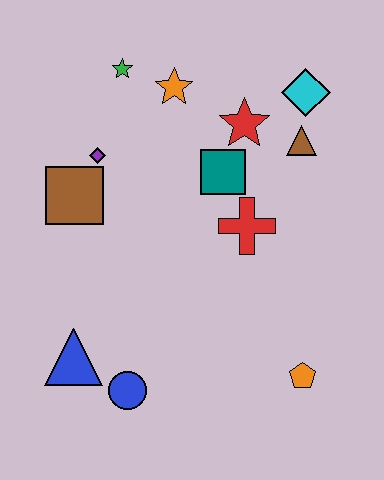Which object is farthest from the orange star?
The orange pentagon is farthest from the orange star.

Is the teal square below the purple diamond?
Yes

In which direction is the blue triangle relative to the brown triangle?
The blue triangle is to the left of the brown triangle.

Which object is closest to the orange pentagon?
The red cross is closest to the orange pentagon.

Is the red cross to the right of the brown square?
Yes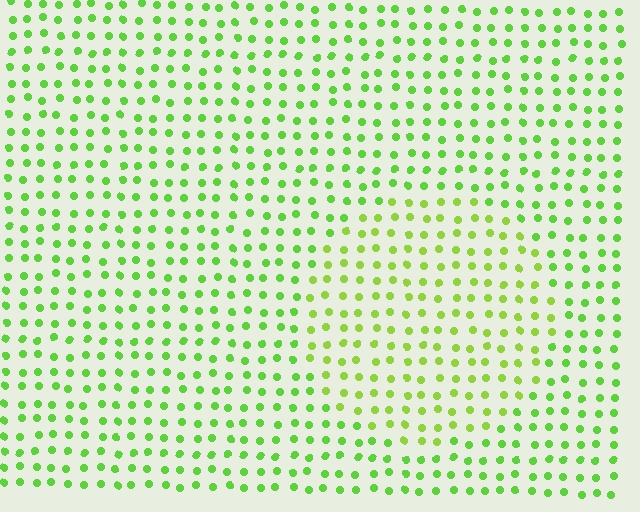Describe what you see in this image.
The image is filled with small lime elements in a uniform arrangement. A circle-shaped region is visible where the elements are tinted to a slightly different hue, forming a subtle color boundary.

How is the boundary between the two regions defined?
The boundary is defined purely by a slight shift in hue (about 21 degrees). Spacing, size, and orientation are identical on both sides.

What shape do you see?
I see a circle.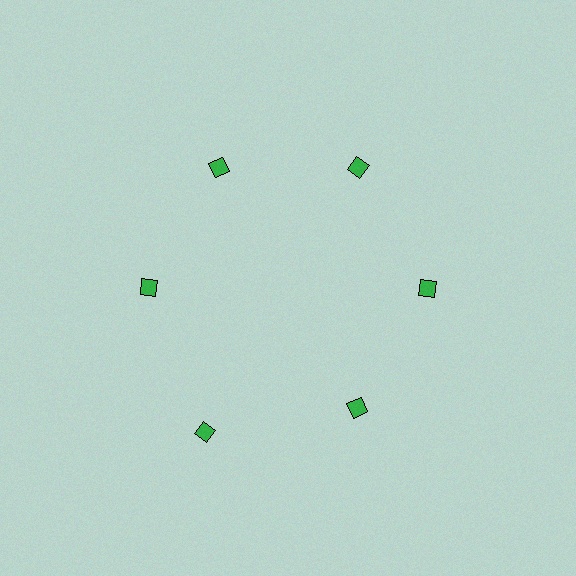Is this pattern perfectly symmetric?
No. The 6 green diamonds are arranged in a ring, but one element near the 7 o'clock position is pushed outward from the center, breaking the 6-fold rotational symmetry.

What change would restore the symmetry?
The symmetry would be restored by moving it inward, back onto the ring so that all 6 diamonds sit at equal angles and equal distance from the center.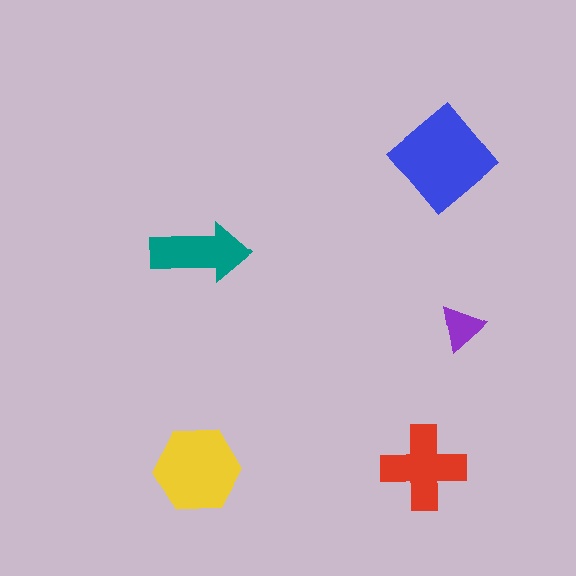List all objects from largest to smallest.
The blue diamond, the yellow hexagon, the red cross, the teal arrow, the purple triangle.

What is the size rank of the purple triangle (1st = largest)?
5th.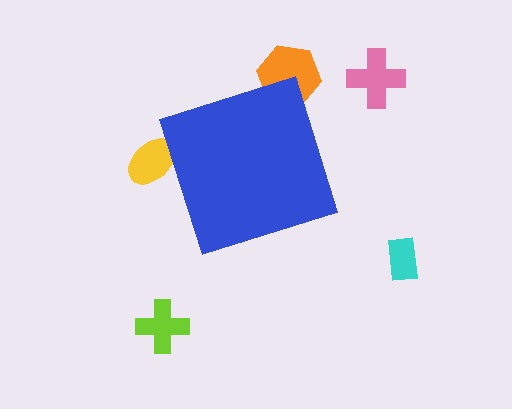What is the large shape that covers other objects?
A blue diamond.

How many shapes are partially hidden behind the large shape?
2 shapes are partially hidden.